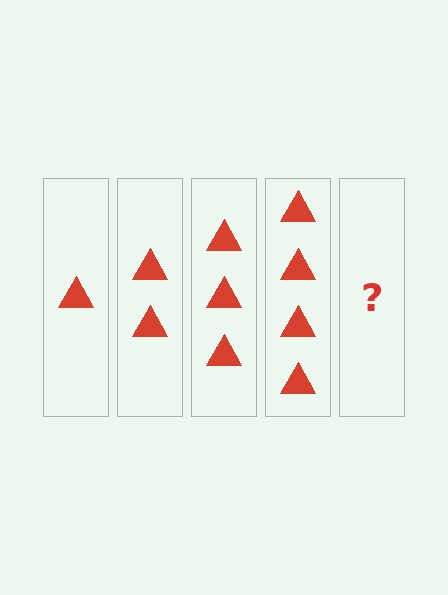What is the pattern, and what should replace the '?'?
The pattern is that each step adds one more triangle. The '?' should be 5 triangles.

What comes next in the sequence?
The next element should be 5 triangles.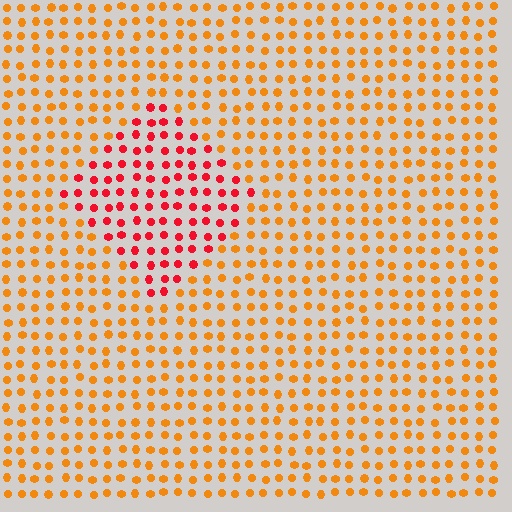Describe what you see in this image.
The image is filled with small orange elements in a uniform arrangement. A diamond-shaped region is visible where the elements are tinted to a slightly different hue, forming a subtle color boundary.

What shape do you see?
I see a diamond.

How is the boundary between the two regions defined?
The boundary is defined purely by a slight shift in hue (about 40 degrees). Spacing, size, and orientation are identical on both sides.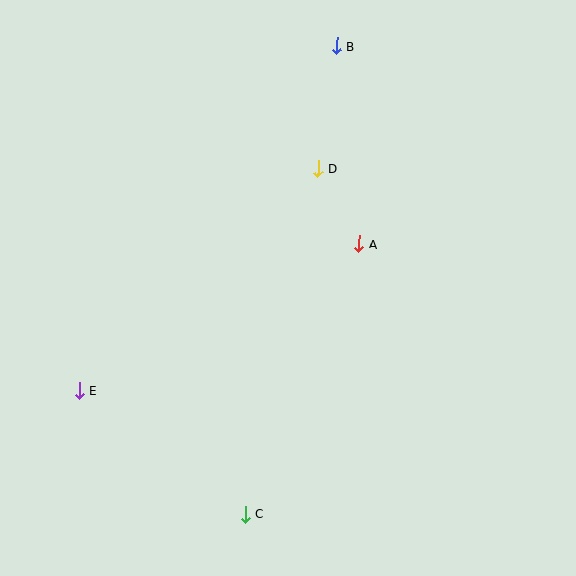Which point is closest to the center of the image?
Point A at (359, 244) is closest to the center.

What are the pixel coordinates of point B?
Point B is at (337, 46).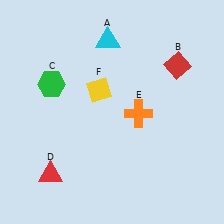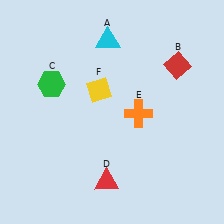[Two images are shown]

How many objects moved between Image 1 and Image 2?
1 object moved between the two images.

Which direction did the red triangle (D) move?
The red triangle (D) moved right.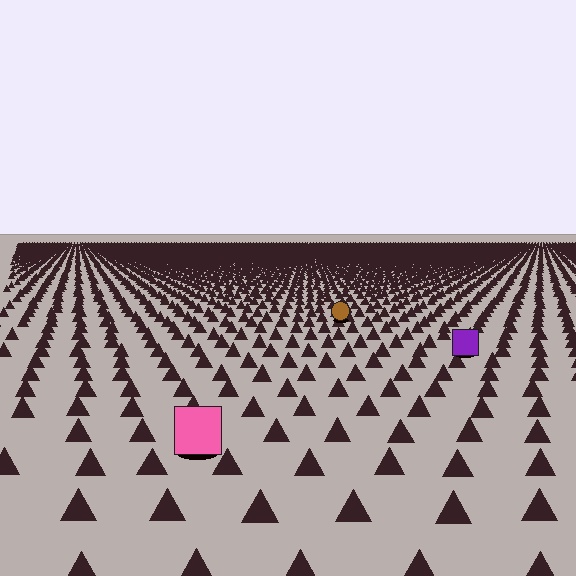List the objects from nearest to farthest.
From nearest to farthest: the pink square, the purple square, the brown circle.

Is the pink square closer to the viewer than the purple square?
Yes. The pink square is closer — you can tell from the texture gradient: the ground texture is coarser near it.